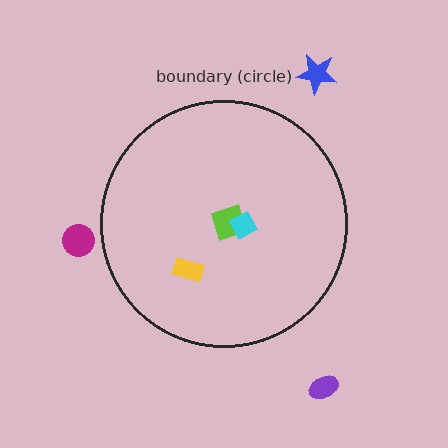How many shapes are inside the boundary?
3 inside, 3 outside.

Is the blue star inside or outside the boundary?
Outside.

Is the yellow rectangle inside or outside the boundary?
Inside.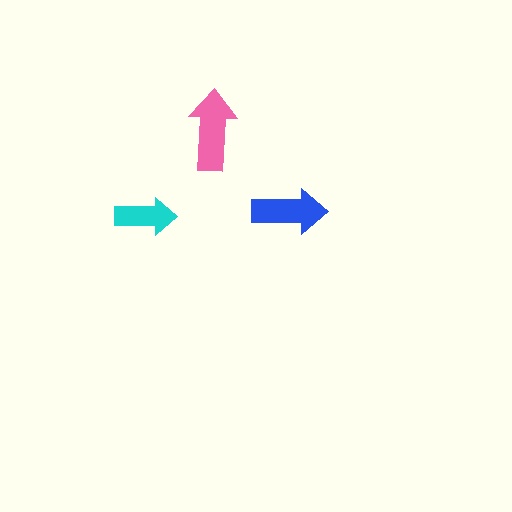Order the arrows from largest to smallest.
the pink one, the blue one, the cyan one.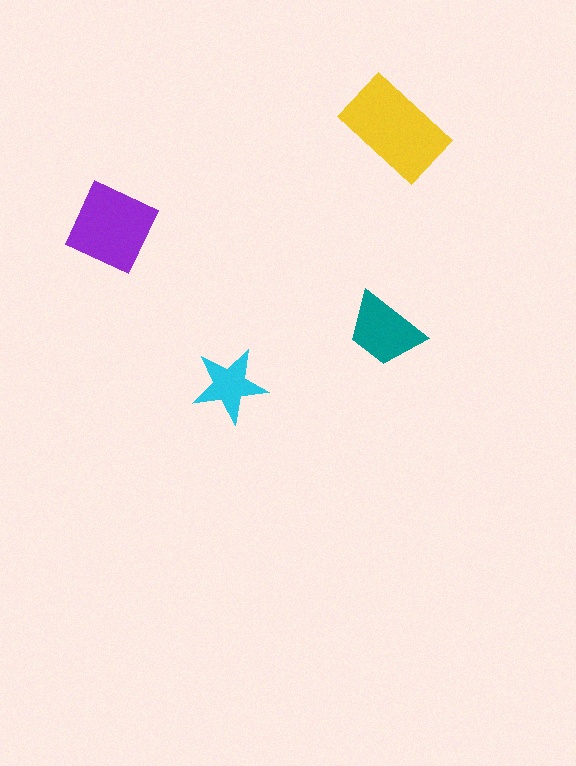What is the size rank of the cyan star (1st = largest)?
4th.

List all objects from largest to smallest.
The yellow rectangle, the purple diamond, the teal trapezoid, the cyan star.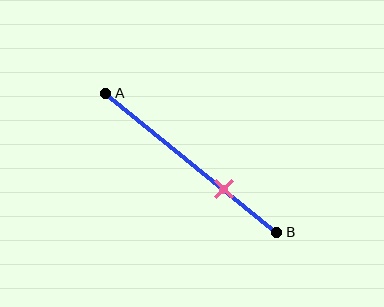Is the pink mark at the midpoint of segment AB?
No, the mark is at about 70% from A, not at the 50% midpoint.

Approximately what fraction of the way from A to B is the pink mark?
The pink mark is approximately 70% of the way from A to B.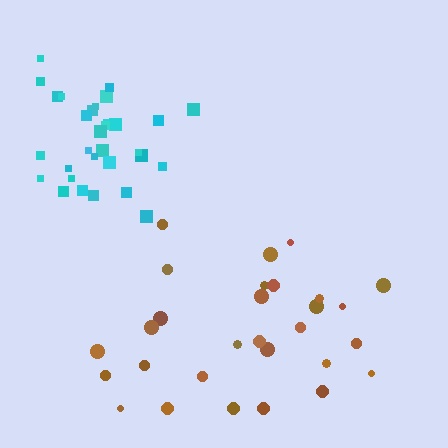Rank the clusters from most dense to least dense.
cyan, brown.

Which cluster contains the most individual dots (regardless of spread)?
Cyan (31).